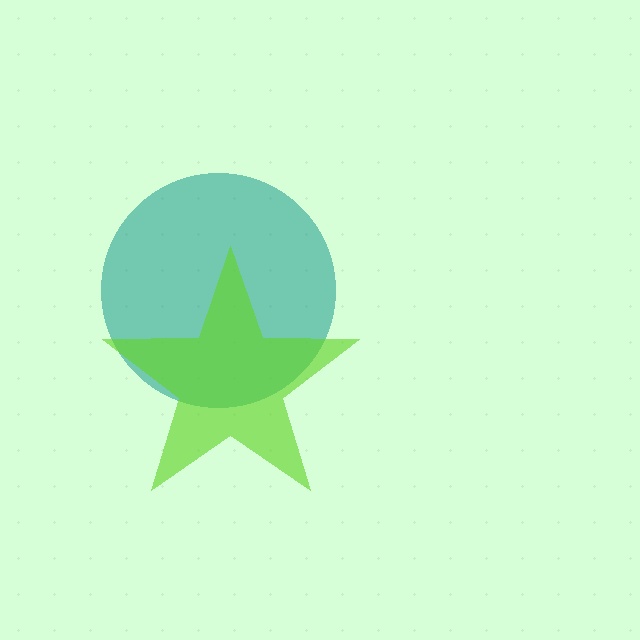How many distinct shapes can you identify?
There are 2 distinct shapes: a teal circle, a lime star.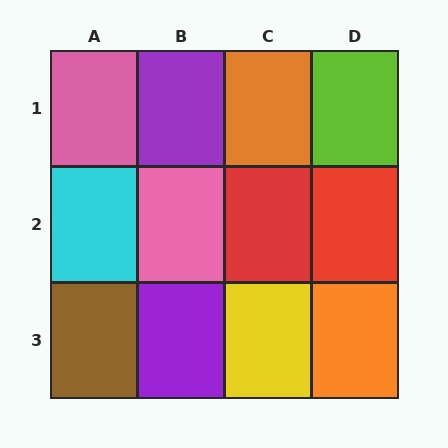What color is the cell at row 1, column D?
Lime.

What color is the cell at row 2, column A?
Cyan.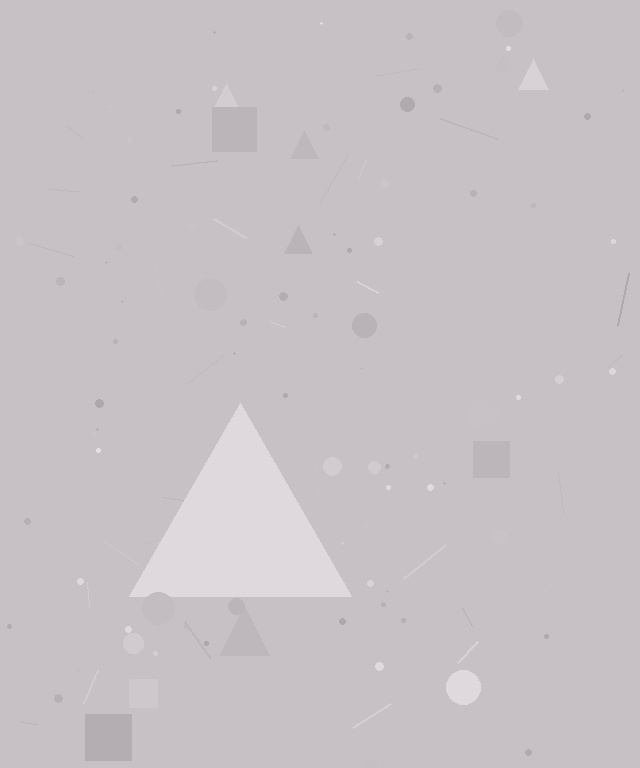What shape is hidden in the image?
A triangle is hidden in the image.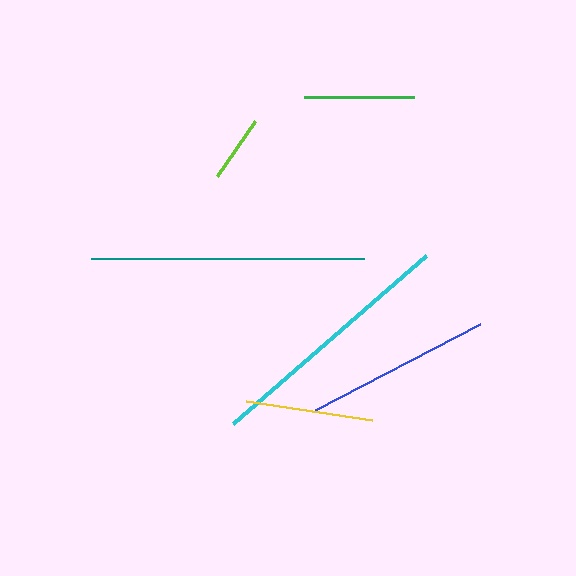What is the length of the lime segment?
The lime segment is approximately 68 pixels long.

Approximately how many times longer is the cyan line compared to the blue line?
The cyan line is approximately 1.4 times the length of the blue line.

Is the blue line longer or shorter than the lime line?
The blue line is longer than the lime line.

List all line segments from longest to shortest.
From longest to shortest: teal, cyan, blue, yellow, green, lime.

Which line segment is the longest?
The teal line is the longest at approximately 273 pixels.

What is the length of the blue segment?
The blue segment is approximately 187 pixels long.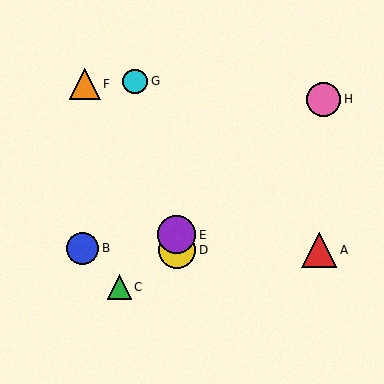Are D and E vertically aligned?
Yes, both are at x≈177.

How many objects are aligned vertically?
2 objects (D, E) are aligned vertically.